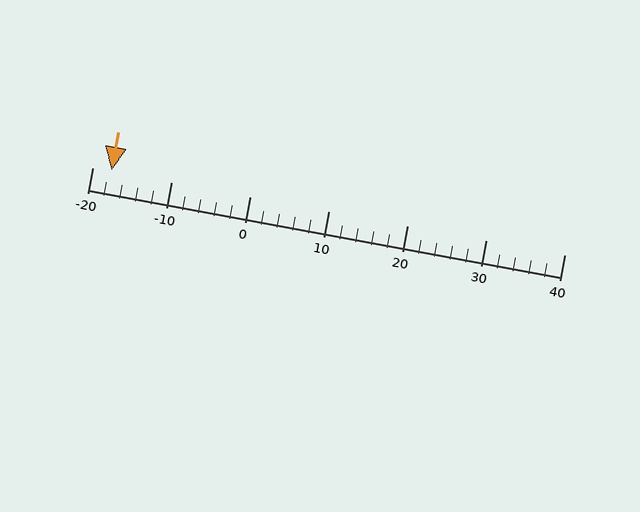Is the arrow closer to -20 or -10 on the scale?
The arrow is closer to -20.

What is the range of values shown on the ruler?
The ruler shows values from -20 to 40.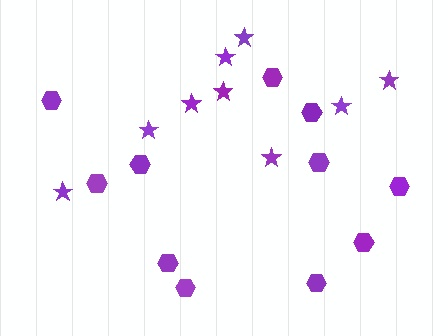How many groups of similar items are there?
There are 2 groups: one group of stars (9) and one group of hexagons (11).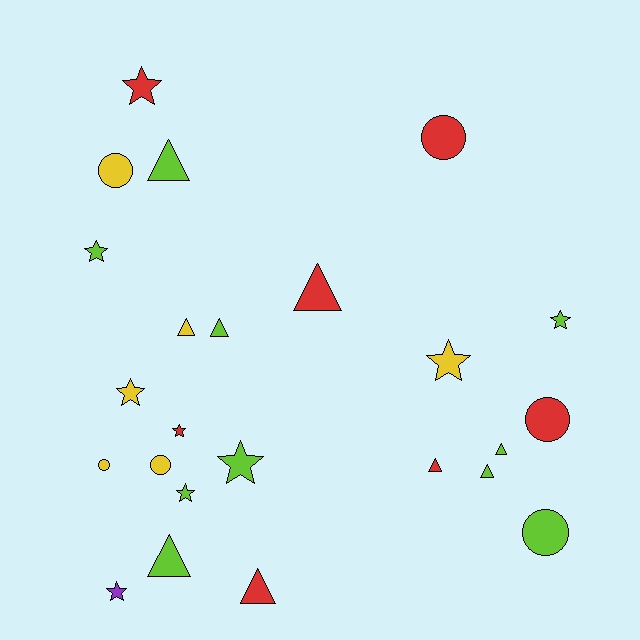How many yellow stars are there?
There are 2 yellow stars.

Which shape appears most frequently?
Star, with 9 objects.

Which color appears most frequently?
Lime, with 10 objects.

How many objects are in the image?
There are 24 objects.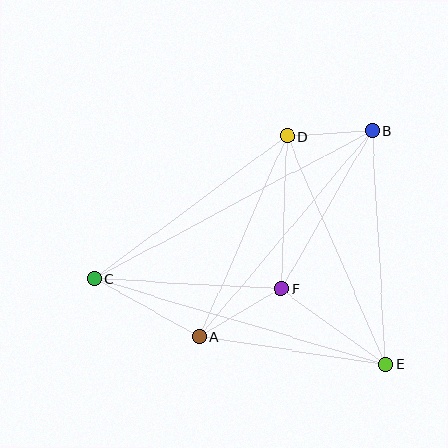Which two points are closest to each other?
Points B and D are closest to each other.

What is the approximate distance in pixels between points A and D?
The distance between A and D is approximately 219 pixels.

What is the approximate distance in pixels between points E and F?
The distance between E and F is approximately 129 pixels.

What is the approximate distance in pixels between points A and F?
The distance between A and F is approximately 95 pixels.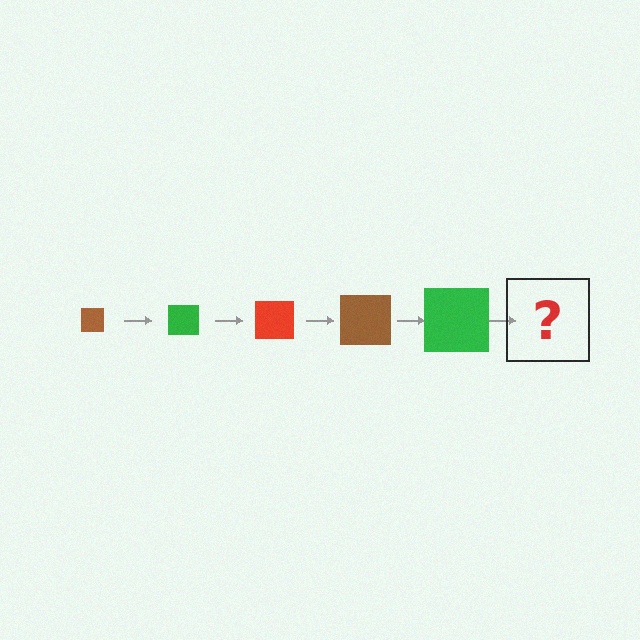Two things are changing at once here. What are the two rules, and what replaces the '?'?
The two rules are that the square grows larger each step and the color cycles through brown, green, and red. The '?' should be a red square, larger than the previous one.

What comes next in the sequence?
The next element should be a red square, larger than the previous one.